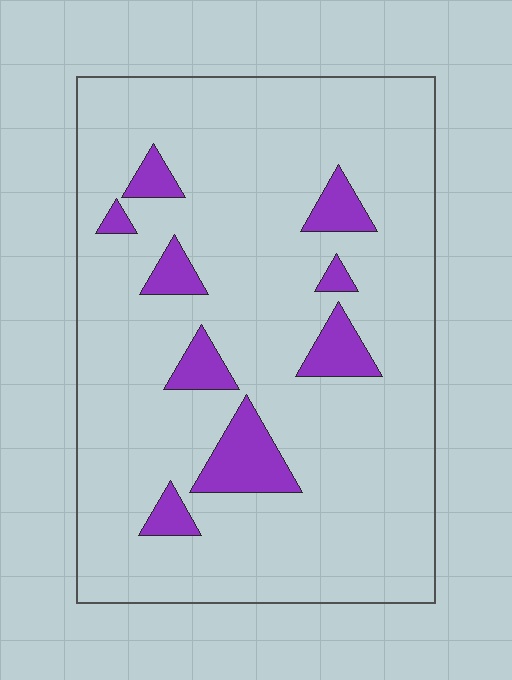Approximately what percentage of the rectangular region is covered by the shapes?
Approximately 10%.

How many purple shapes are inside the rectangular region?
9.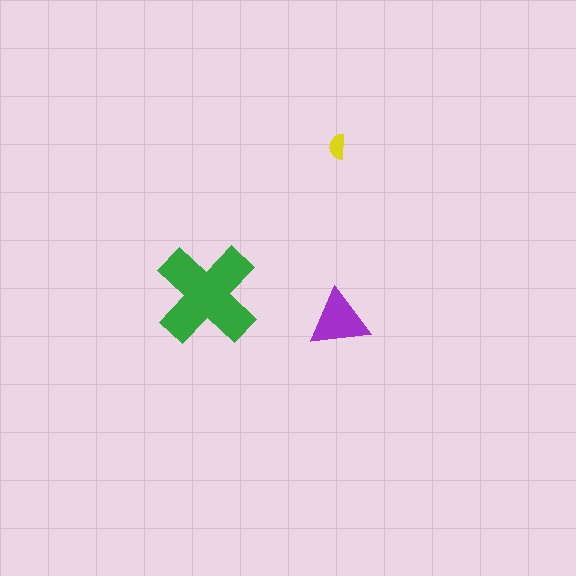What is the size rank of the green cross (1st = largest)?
1st.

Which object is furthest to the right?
The purple triangle is rightmost.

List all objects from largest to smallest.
The green cross, the purple triangle, the yellow semicircle.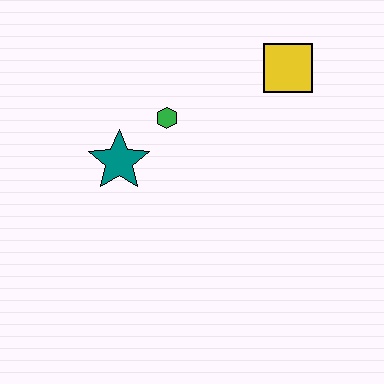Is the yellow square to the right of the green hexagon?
Yes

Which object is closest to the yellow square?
The green hexagon is closest to the yellow square.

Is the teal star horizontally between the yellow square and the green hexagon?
No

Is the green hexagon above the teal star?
Yes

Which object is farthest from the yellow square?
The teal star is farthest from the yellow square.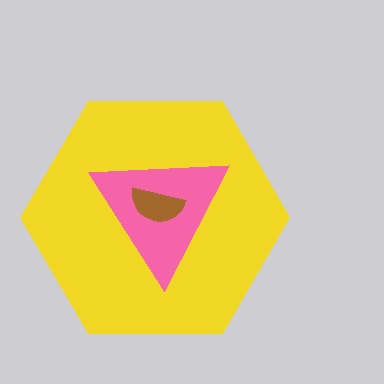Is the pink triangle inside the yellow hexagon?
Yes.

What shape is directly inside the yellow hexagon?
The pink triangle.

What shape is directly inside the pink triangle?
The brown semicircle.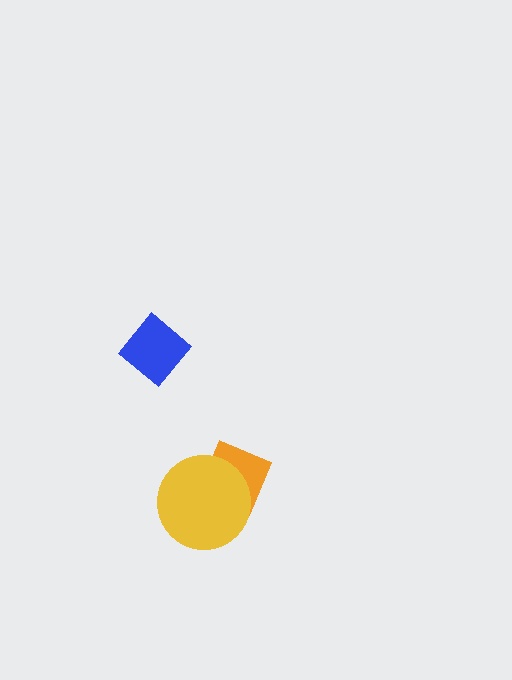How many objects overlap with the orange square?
1 object overlaps with the orange square.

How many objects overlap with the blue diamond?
0 objects overlap with the blue diamond.